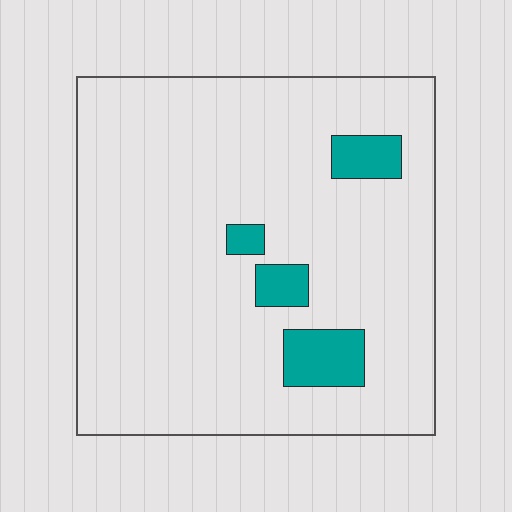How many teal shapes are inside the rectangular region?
4.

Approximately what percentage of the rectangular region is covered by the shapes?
Approximately 10%.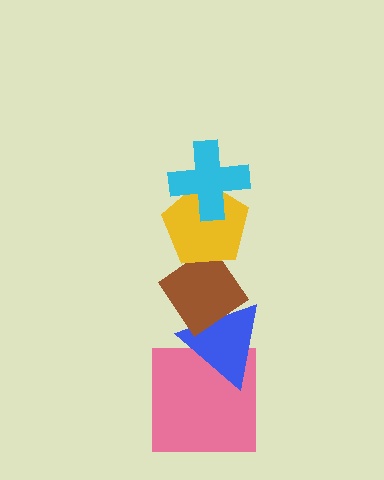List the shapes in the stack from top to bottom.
From top to bottom: the cyan cross, the yellow pentagon, the brown diamond, the blue triangle, the pink square.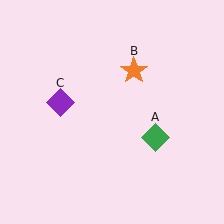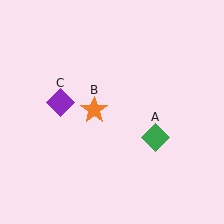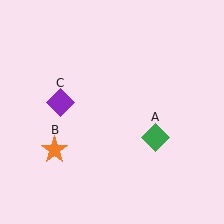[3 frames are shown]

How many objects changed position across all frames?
1 object changed position: orange star (object B).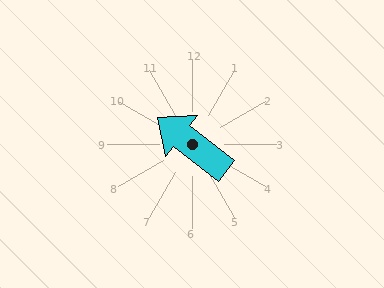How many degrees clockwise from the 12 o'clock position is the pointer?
Approximately 308 degrees.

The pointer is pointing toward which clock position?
Roughly 10 o'clock.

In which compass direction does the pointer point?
Northwest.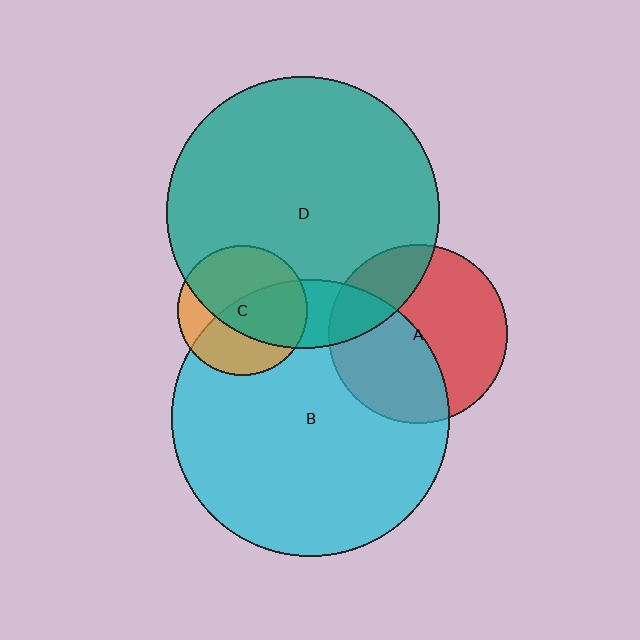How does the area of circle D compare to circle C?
Approximately 4.4 times.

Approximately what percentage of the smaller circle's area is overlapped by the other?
Approximately 25%.